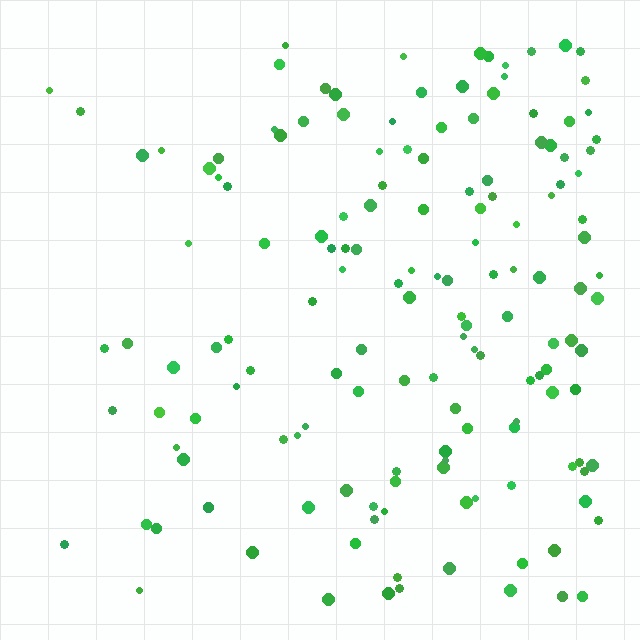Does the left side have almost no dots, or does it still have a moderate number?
Still a moderate number, just noticeably fewer than the right.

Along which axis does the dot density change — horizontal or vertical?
Horizontal.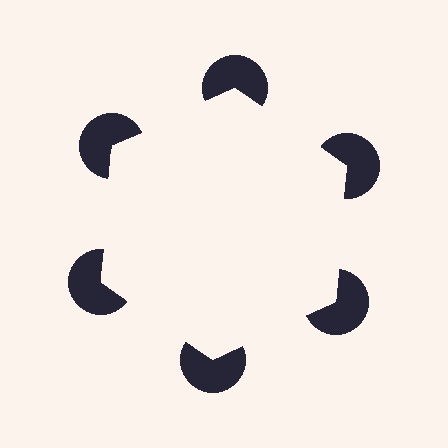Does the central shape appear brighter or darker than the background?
It typically appears slightly brighter than the background, even though no actual brightness change is drawn.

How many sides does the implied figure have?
6 sides.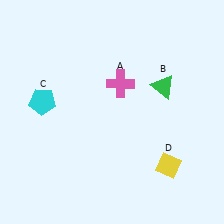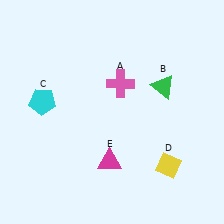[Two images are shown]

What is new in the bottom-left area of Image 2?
A magenta triangle (E) was added in the bottom-left area of Image 2.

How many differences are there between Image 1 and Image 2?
There is 1 difference between the two images.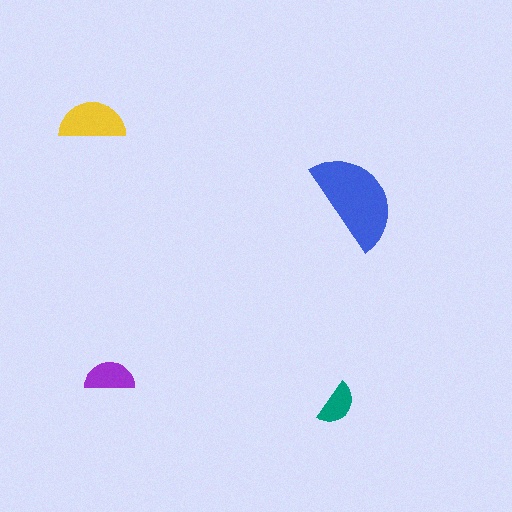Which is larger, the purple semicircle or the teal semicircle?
The purple one.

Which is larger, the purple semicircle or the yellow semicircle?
The yellow one.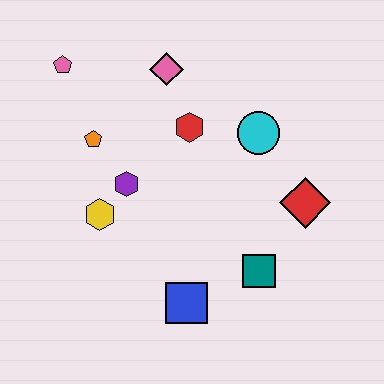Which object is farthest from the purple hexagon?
The red diamond is farthest from the purple hexagon.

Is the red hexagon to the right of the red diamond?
No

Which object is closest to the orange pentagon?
The purple hexagon is closest to the orange pentagon.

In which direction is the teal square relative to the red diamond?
The teal square is below the red diamond.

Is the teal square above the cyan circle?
No